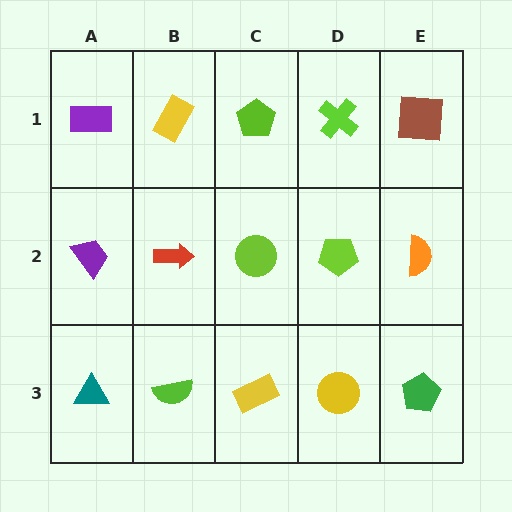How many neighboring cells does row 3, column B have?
3.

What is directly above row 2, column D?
A lime cross.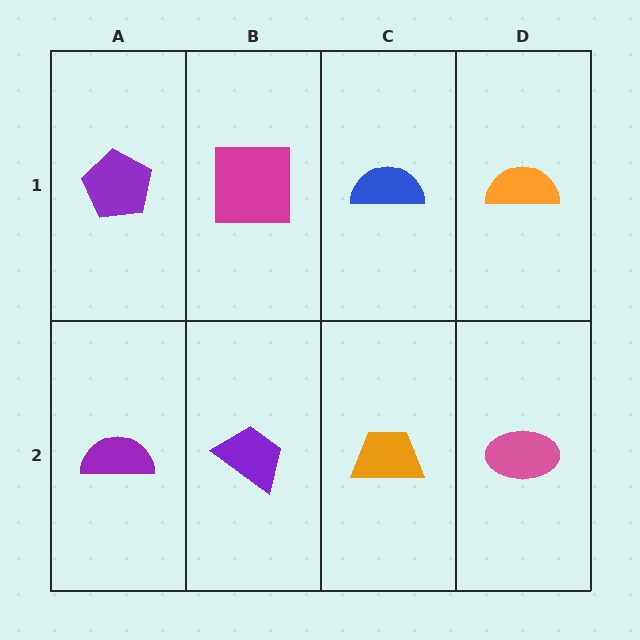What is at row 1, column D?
An orange semicircle.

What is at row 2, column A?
A purple semicircle.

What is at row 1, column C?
A blue semicircle.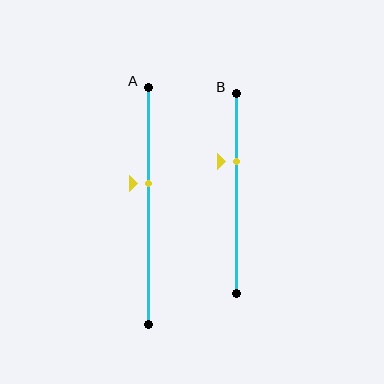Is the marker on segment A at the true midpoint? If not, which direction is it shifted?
No, the marker on segment A is shifted upward by about 9% of the segment length.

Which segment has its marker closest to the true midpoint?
Segment A has its marker closest to the true midpoint.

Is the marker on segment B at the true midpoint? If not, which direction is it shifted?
No, the marker on segment B is shifted upward by about 16% of the segment length.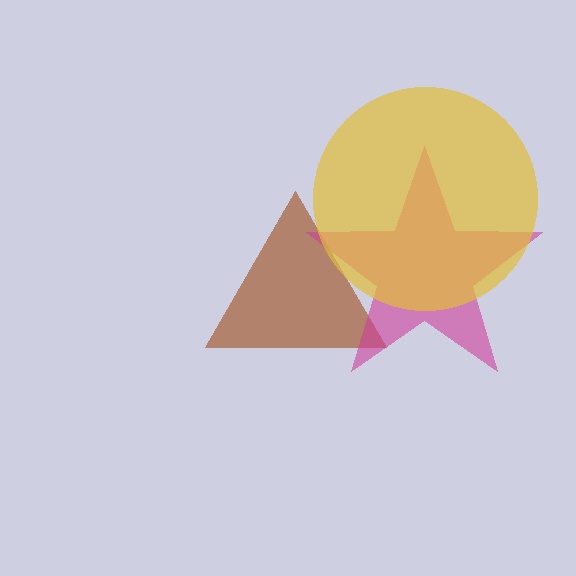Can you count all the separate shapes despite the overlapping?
Yes, there are 3 separate shapes.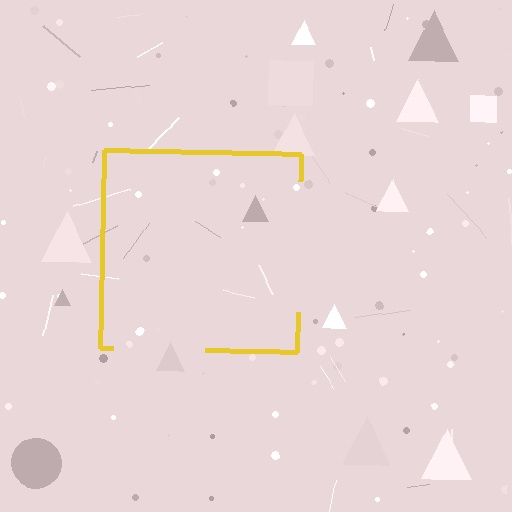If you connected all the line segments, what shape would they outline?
They would outline a square.